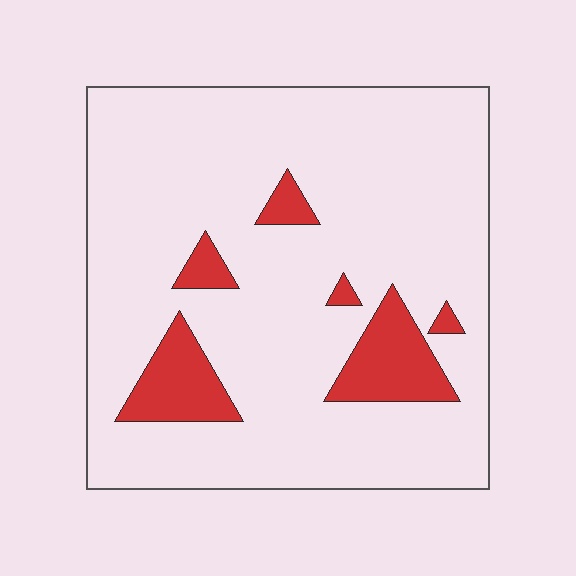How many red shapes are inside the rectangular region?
6.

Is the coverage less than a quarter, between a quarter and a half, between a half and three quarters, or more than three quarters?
Less than a quarter.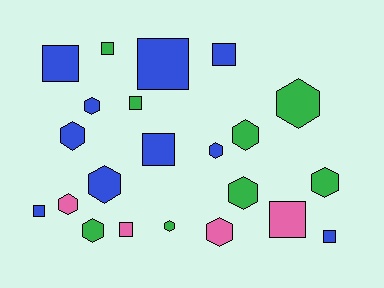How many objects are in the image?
There are 22 objects.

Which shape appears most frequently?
Hexagon, with 12 objects.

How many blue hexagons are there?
There are 4 blue hexagons.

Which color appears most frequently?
Blue, with 10 objects.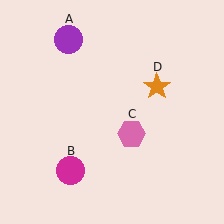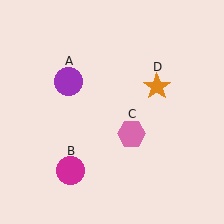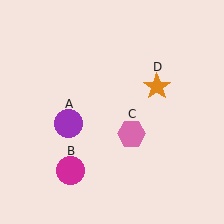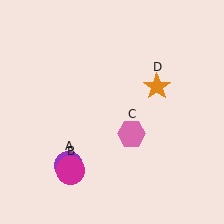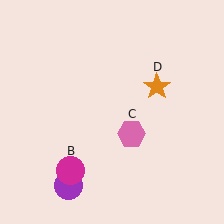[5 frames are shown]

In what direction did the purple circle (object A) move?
The purple circle (object A) moved down.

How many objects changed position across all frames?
1 object changed position: purple circle (object A).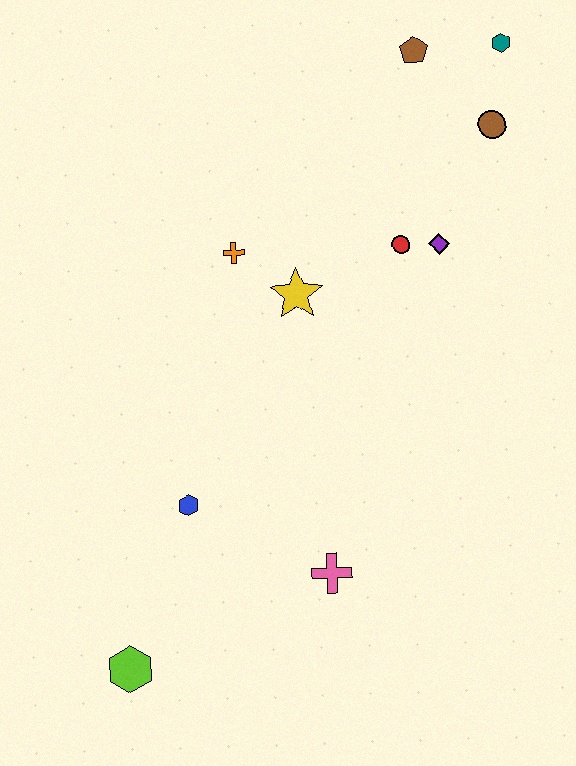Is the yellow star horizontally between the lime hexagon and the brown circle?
Yes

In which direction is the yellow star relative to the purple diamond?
The yellow star is to the left of the purple diamond.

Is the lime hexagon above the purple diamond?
No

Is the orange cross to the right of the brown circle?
No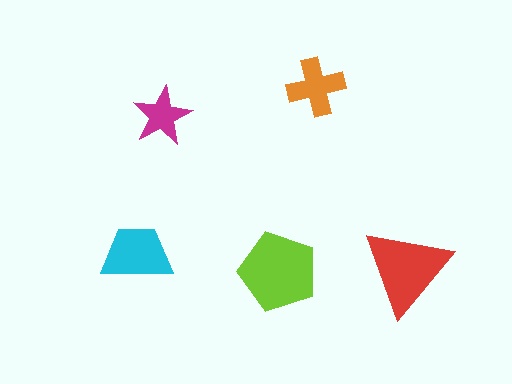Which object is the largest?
The lime pentagon.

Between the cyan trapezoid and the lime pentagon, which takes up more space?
The lime pentagon.